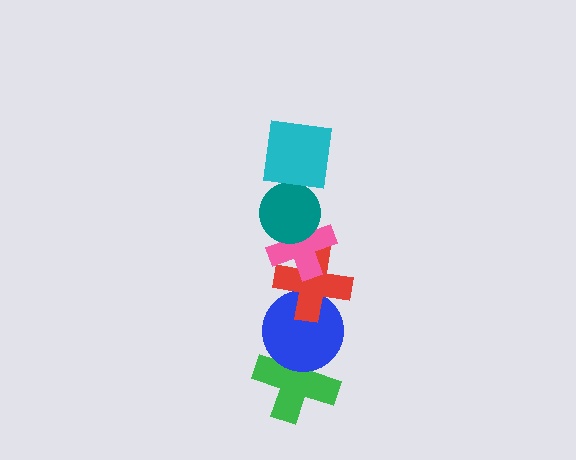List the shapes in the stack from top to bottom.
From top to bottom: the cyan square, the teal circle, the pink cross, the red cross, the blue circle, the green cross.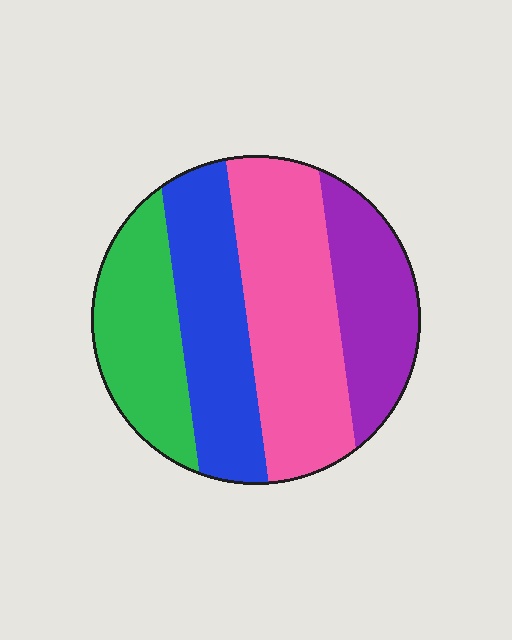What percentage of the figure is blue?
Blue takes up about one quarter (1/4) of the figure.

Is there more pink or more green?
Pink.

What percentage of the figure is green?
Green covers 22% of the figure.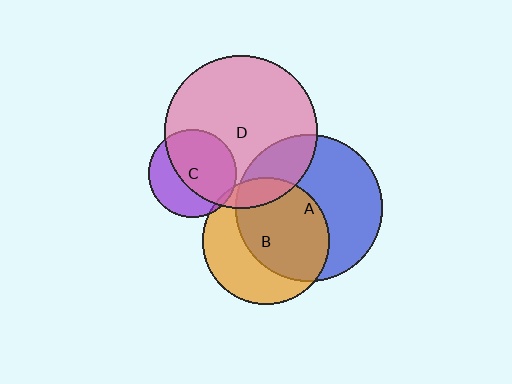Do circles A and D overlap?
Yes.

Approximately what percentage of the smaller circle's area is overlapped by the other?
Approximately 20%.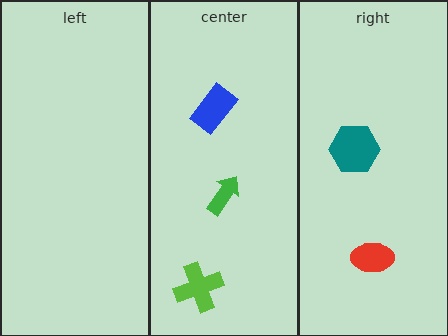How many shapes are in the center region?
3.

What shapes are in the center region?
The blue rectangle, the lime cross, the green arrow.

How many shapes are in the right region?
2.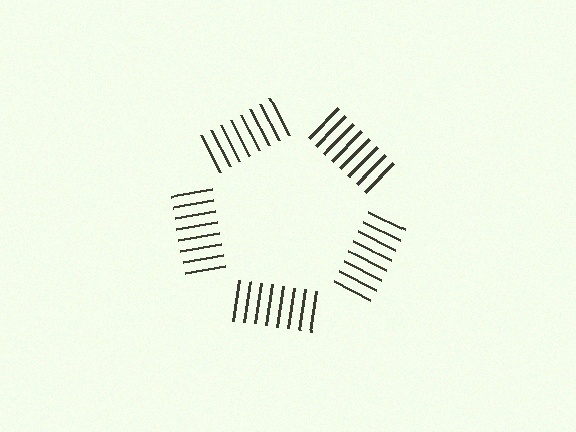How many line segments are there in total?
40 — 8 along each of the 5 edges.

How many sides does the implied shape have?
5 sides — the line-ends trace a pentagon.